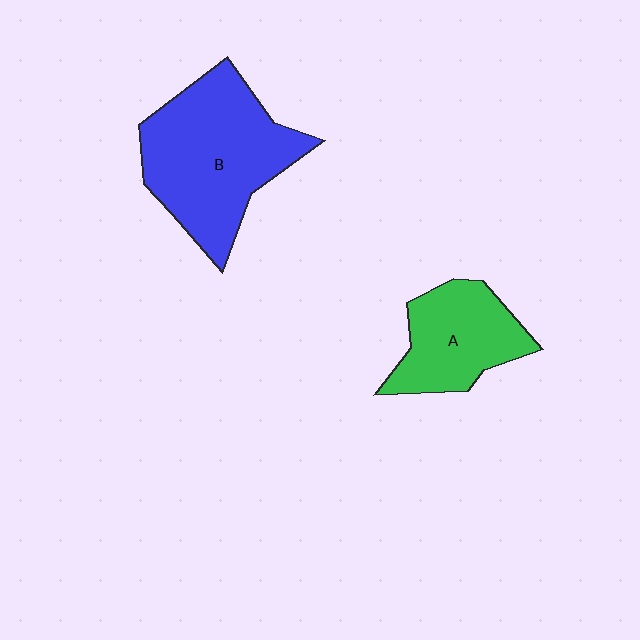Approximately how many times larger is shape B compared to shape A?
Approximately 1.7 times.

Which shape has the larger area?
Shape B (blue).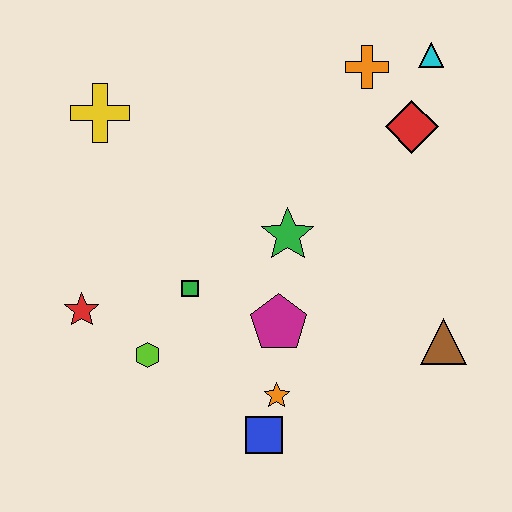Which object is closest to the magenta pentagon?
The orange star is closest to the magenta pentagon.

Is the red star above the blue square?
Yes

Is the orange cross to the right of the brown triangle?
No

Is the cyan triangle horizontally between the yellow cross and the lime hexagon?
No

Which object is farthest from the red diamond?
The red star is farthest from the red diamond.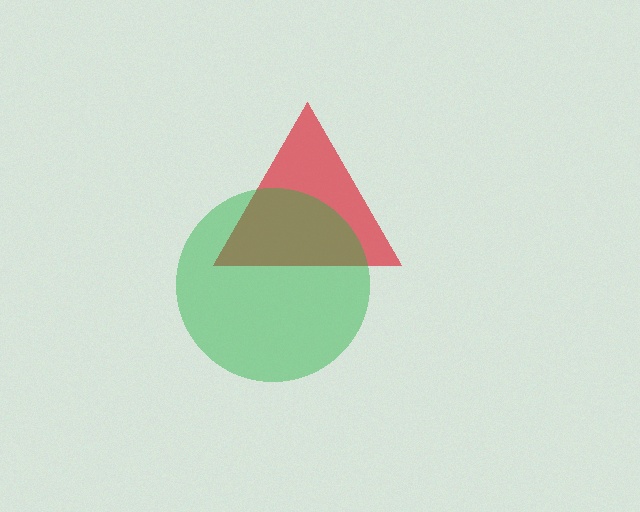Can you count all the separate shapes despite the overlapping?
Yes, there are 2 separate shapes.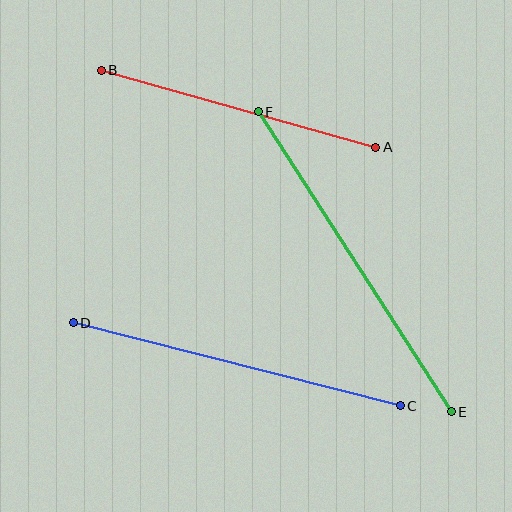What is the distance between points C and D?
The distance is approximately 337 pixels.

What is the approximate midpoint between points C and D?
The midpoint is at approximately (237, 364) pixels.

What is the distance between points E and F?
The distance is approximately 357 pixels.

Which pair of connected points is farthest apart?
Points E and F are farthest apart.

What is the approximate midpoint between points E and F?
The midpoint is at approximately (355, 262) pixels.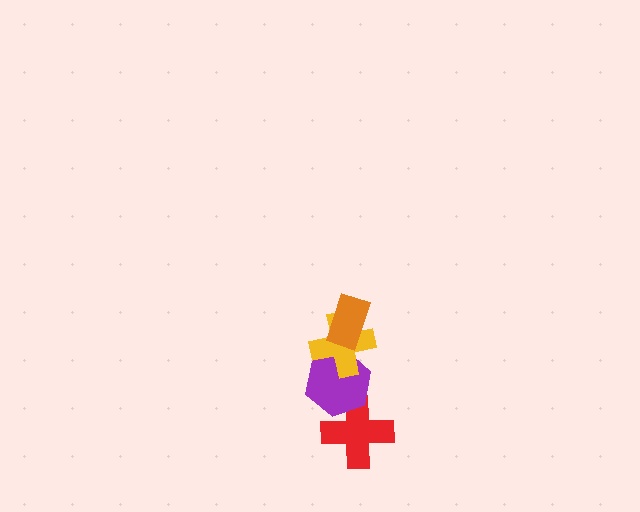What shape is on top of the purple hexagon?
The yellow cross is on top of the purple hexagon.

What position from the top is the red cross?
The red cross is 4th from the top.